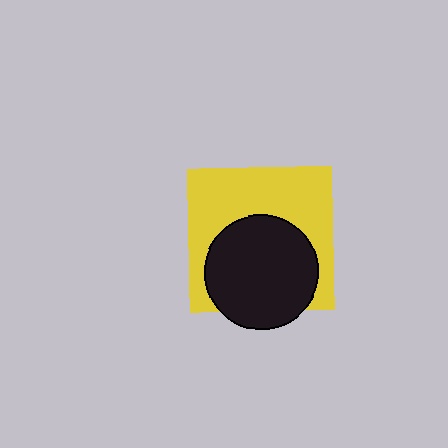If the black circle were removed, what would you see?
You would see the complete yellow square.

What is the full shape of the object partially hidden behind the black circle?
The partially hidden object is a yellow square.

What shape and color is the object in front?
The object in front is a black circle.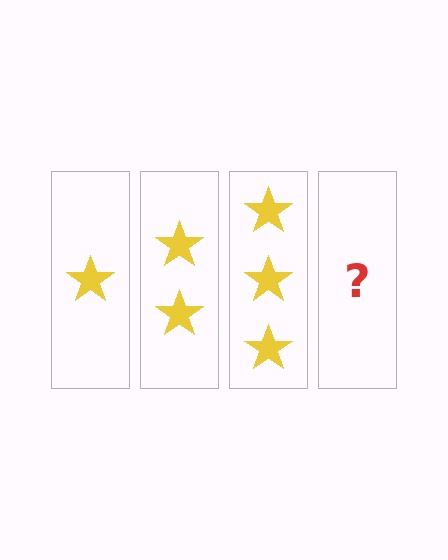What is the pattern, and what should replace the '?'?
The pattern is that each step adds one more star. The '?' should be 4 stars.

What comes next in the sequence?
The next element should be 4 stars.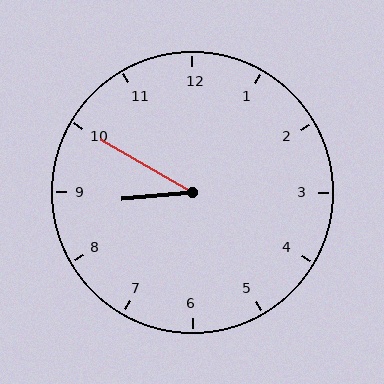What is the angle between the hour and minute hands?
Approximately 35 degrees.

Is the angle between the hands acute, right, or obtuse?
It is acute.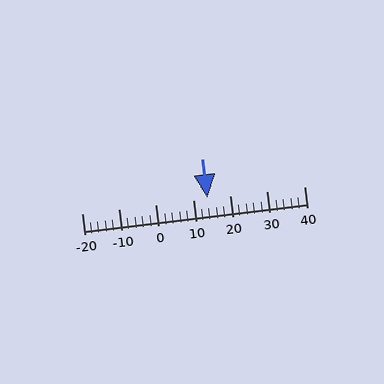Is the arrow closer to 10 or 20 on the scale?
The arrow is closer to 10.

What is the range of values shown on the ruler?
The ruler shows values from -20 to 40.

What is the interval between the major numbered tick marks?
The major tick marks are spaced 10 units apart.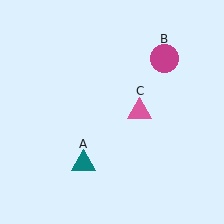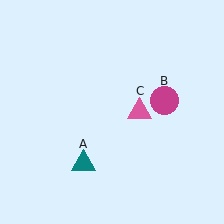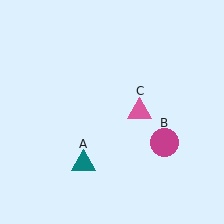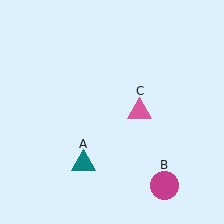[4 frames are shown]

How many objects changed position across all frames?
1 object changed position: magenta circle (object B).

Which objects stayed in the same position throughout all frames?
Teal triangle (object A) and pink triangle (object C) remained stationary.